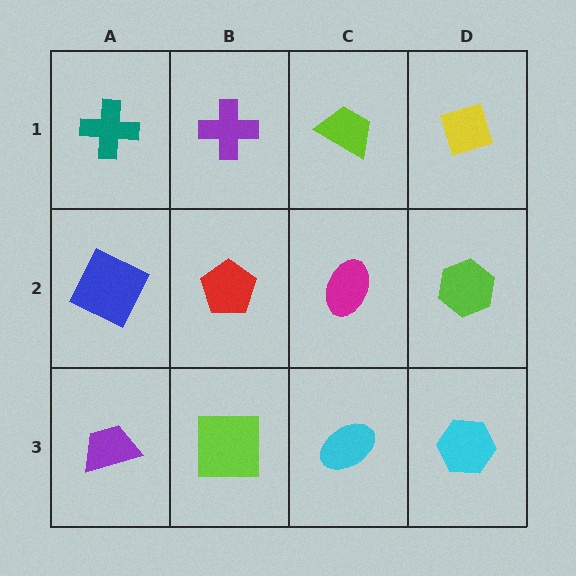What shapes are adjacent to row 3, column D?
A lime hexagon (row 2, column D), a cyan ellipse (row 3, column C).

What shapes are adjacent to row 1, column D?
A lime hexagon (row 2, column D), a lime trapezoid (row 1, column C).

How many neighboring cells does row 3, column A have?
2.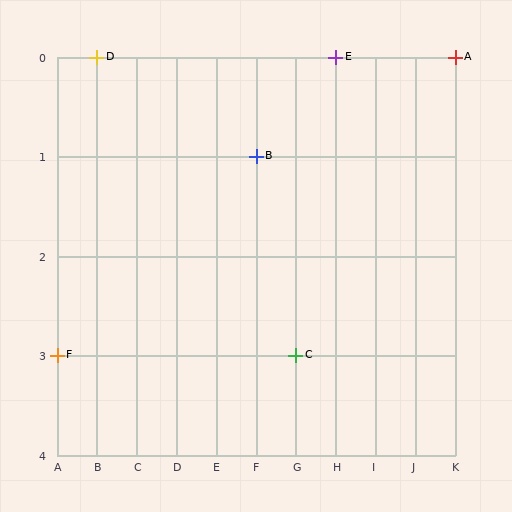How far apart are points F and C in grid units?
Points F and C are 6 columns apart.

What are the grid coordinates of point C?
Point C is at grid coordinates (G, 3).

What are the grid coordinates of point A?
Point A is at grid coordinates (K, 0).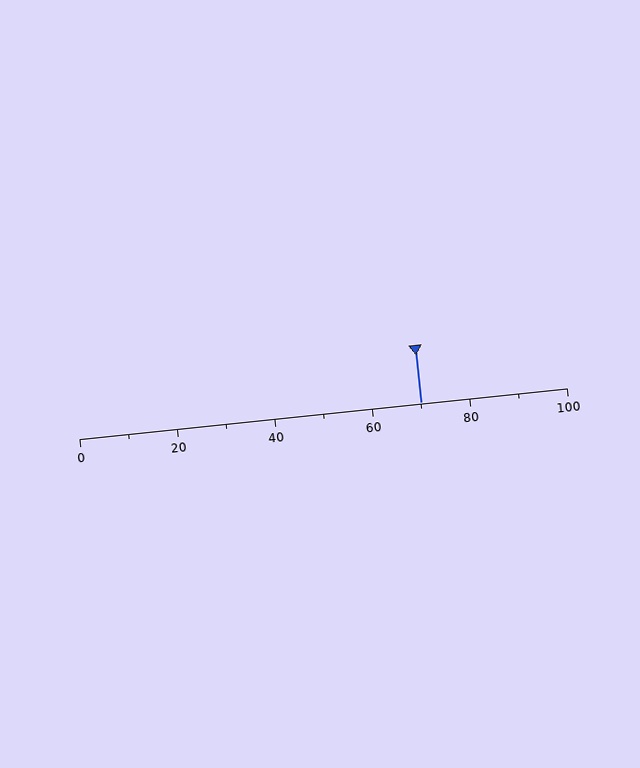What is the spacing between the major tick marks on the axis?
The major ticks are spaced 20 apart.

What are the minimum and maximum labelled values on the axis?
The axis runs from 0 to 100.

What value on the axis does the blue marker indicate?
The marker indicates approximately 70.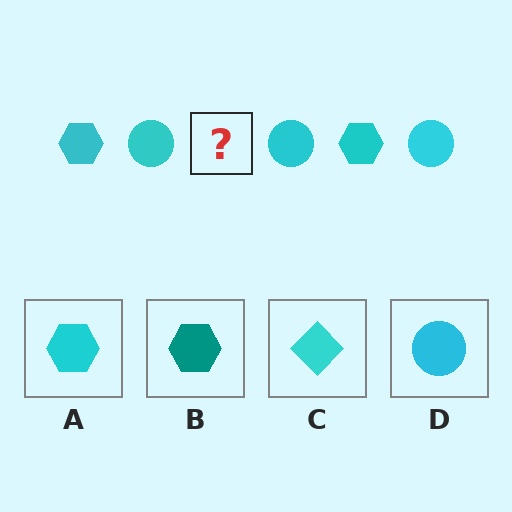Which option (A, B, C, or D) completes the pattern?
A.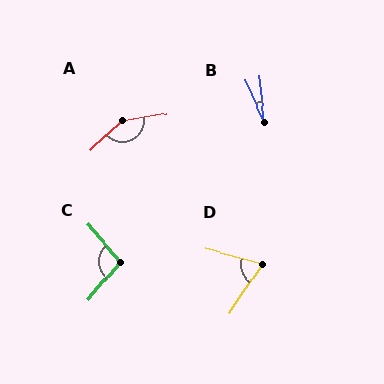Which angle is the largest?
A, at approximately 144 degrees.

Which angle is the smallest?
B, at approximately 17 degrees.